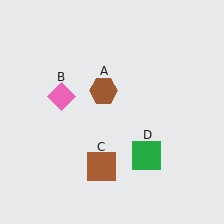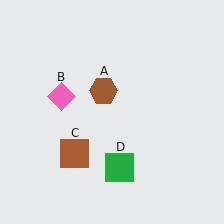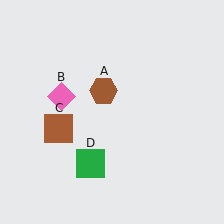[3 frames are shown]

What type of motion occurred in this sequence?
The brown square (object C), green square (object D) rotated clockwise around the center of the scene.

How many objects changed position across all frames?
2 objects changed position: brown square (object C), green square (object D).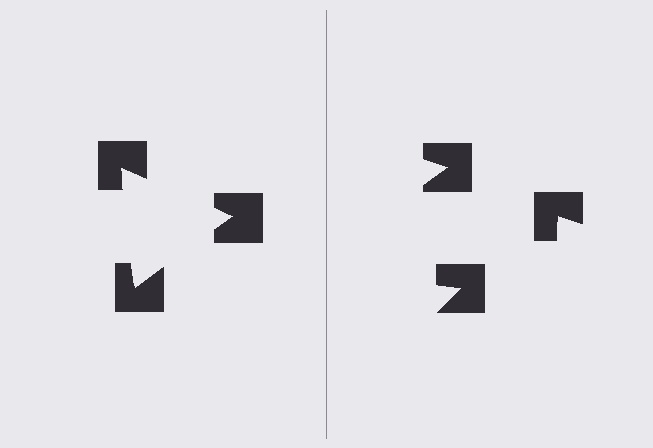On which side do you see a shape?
An illusory triangle appears on the left side. On the right side the wedge cuts are rotated, so no coherent shape forms.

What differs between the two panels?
The notched squares are positioned identically on both sides; only the wedge orientations differ. On the left they align to a triangle; on the right they are misaligned.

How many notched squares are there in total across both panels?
6 — 3 on each side.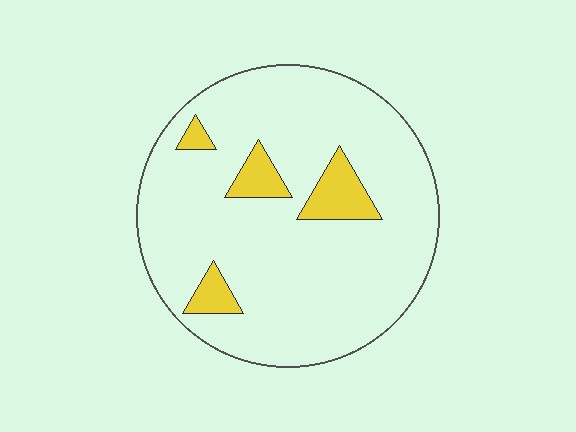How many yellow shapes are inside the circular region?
4.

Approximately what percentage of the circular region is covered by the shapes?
Approximately 10%.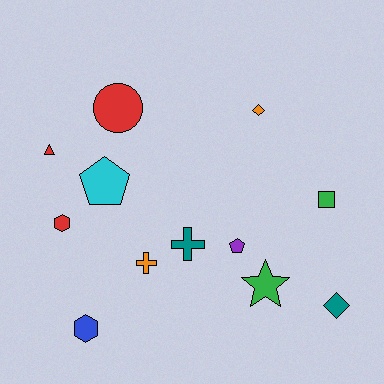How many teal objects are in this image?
There are 2 teal objects.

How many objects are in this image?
There are 12 objects.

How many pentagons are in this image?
There are 2 pentagons.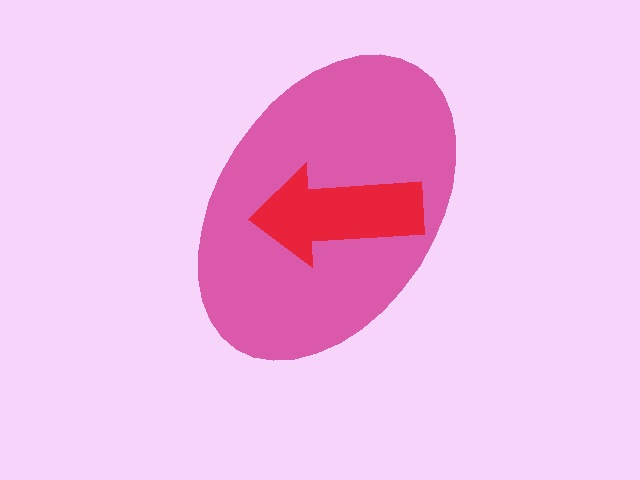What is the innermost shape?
The red arrow.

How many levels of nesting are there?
2.